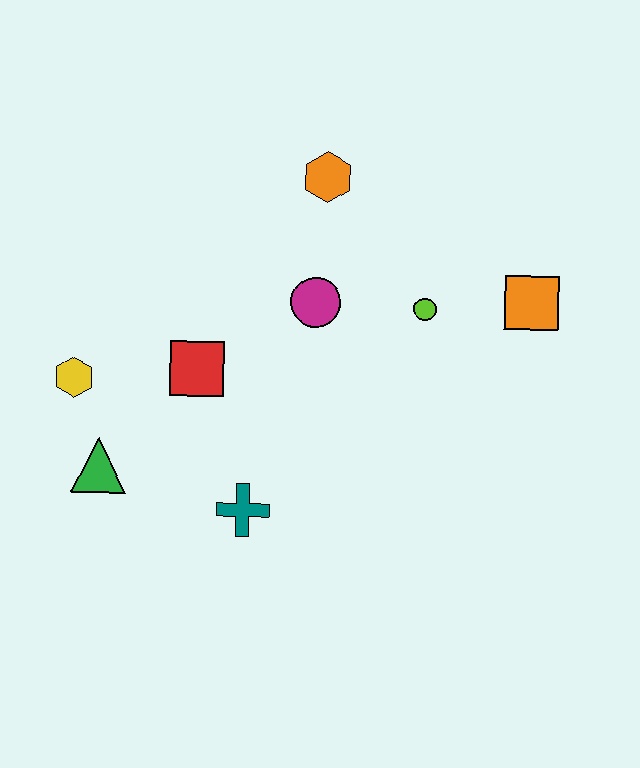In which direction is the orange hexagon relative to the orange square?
The orange hexagon is to the left of the orange square.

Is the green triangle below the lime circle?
Yes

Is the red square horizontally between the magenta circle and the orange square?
No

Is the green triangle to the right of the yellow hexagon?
Yes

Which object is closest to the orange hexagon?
The magenta circle is closest to the orange hexagon.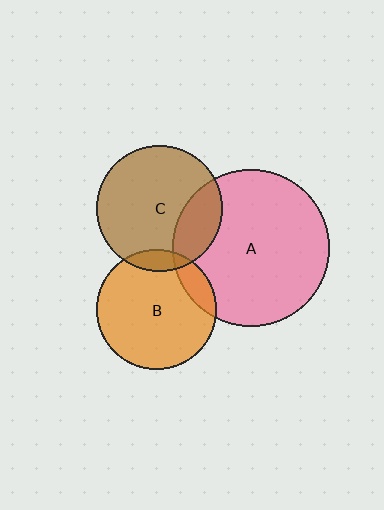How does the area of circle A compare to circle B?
Approximately 1.7 times.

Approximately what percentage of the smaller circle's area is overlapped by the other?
Approximately 10%.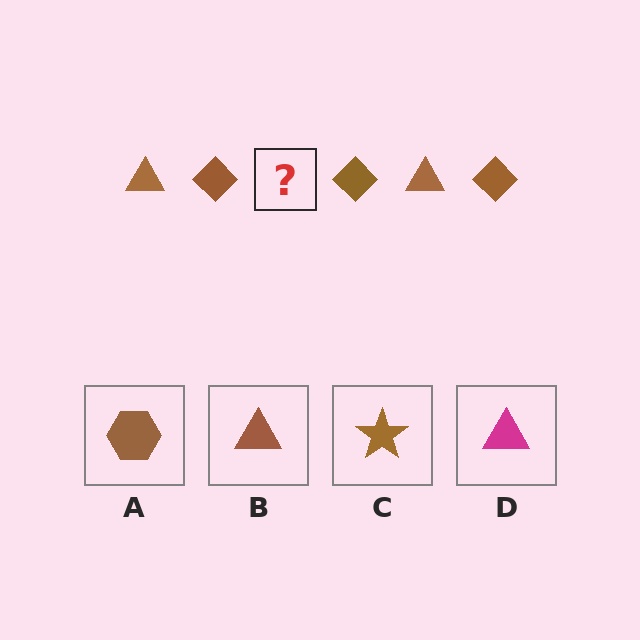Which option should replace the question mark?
Option B.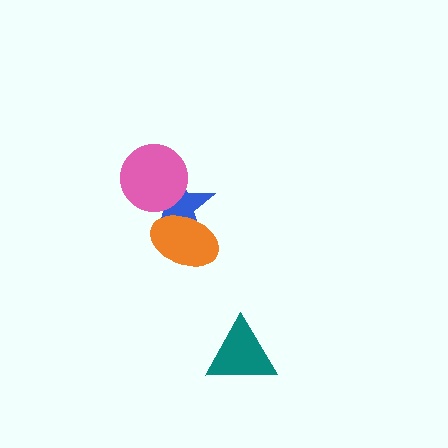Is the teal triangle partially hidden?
No, no other shape covers it.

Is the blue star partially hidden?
Yes, it is partially covered by another shape.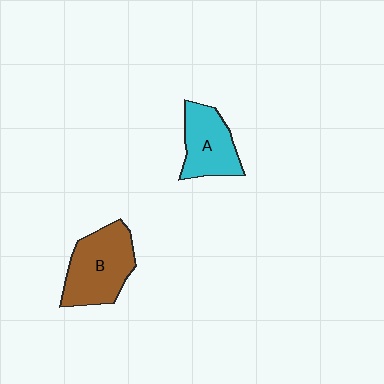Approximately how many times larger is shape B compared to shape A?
Approximately 1.3 times.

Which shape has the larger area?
Shape B (brown).